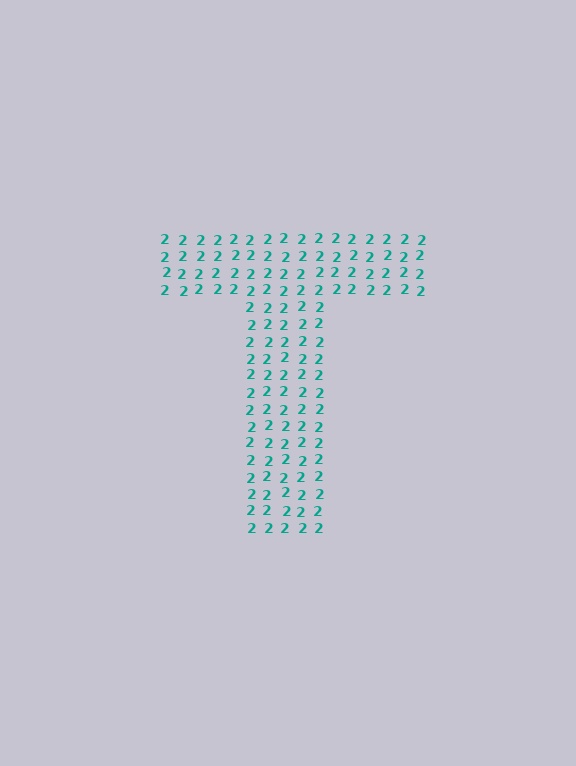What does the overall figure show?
The overall figure shows the letter T.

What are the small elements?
The small elements are digit 2's.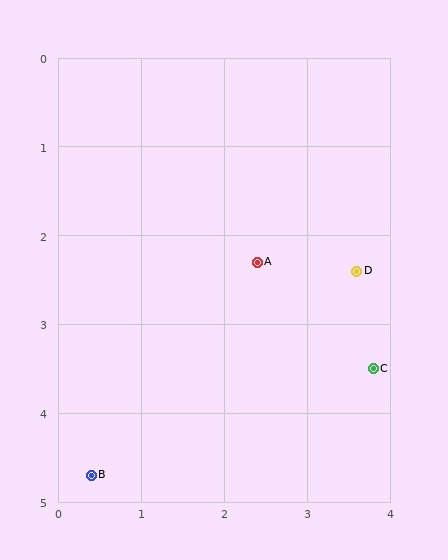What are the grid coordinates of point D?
Point D is at approximately (3.6, 2.4).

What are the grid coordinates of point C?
Point C is at approximately (3.8, 3.5).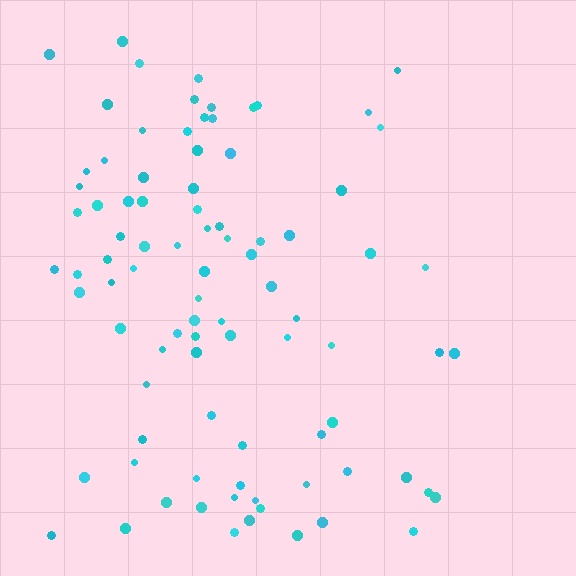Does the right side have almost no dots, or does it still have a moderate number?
Still a moderate number, just noticeably fewer than the left.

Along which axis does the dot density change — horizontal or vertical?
Horizontal.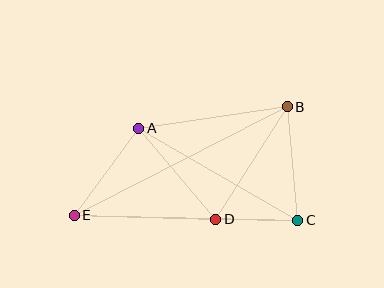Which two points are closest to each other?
Points C and D are closest to each other.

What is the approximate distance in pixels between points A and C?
The distance between A and C is approximately 183 pixels.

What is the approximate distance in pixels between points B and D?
The distance between B and D is approximately 133 pixels.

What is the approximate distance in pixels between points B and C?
The distance between B and C is approximately 114 pixels.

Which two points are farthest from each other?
Points B and E are farthest from each other.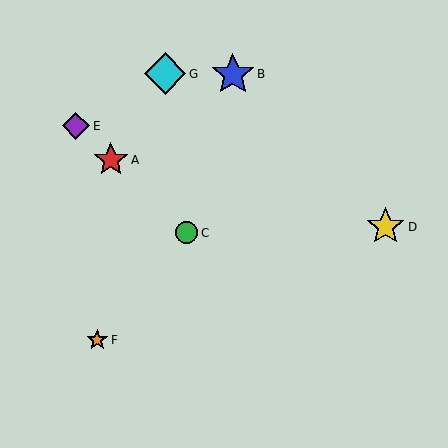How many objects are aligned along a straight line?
3 objects (A, C, E) are aligned along a straight line.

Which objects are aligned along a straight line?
Objects A, C, E are aligned along a straight line.